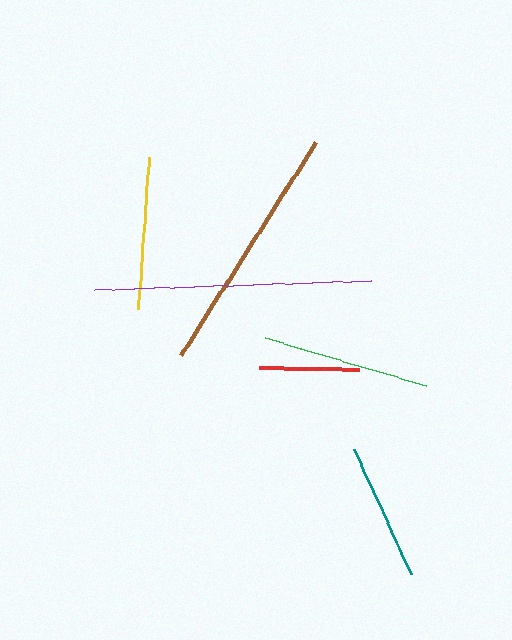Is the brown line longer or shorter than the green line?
The brown line is longer than the green line.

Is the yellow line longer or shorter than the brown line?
The brown line is longer than the yellow line.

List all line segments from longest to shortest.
From longest to shortest: purple, brown, green, yellow, teal, red.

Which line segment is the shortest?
The red line is the shortest at approximately 99 pixels.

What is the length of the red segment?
The red segment is approximately 99 pixels long.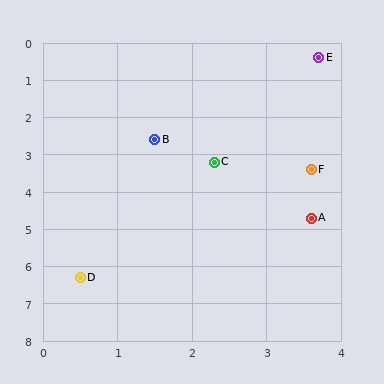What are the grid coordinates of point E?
Point E is at approximately (3.7, 0.4).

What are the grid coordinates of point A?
Point A is at approximately (3.6, 4.7).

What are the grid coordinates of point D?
Point D is at approximately (0.5, 6.3).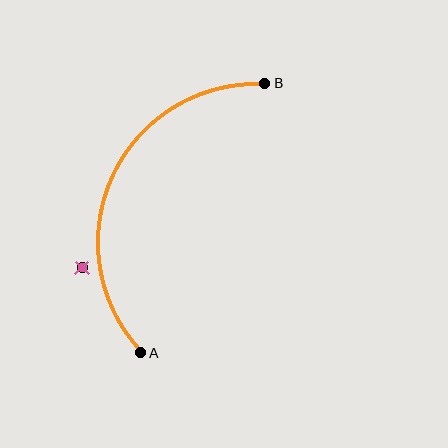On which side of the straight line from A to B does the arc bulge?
The arc bulges to the left of the straight line connecting A and B.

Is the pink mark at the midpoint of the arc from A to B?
No — the pink mark does not lie on the arc at all. It sits slightly outside the curve.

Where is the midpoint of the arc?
The arc midpoint is the point on the curve farthest from the straight line joining A and B. It sits to the left of that line.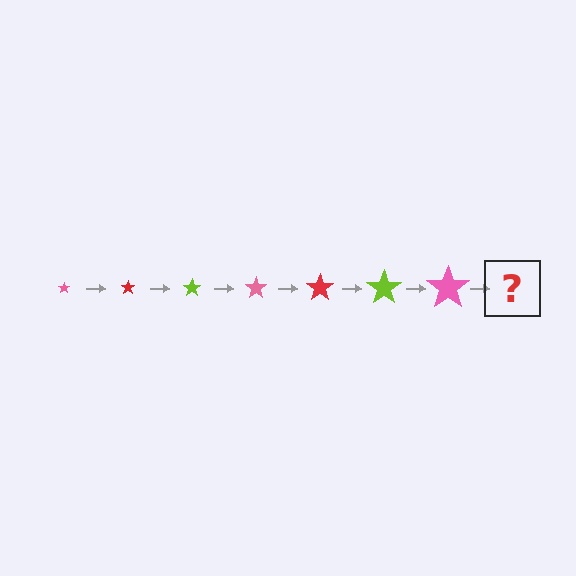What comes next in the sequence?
The next element should be a red star, larger than the previous one.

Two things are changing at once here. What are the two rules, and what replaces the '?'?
The two rules are that the star grows larger each step and the color cycles through pink, red, and lime. The '?' should be a red star, larger than the previous one.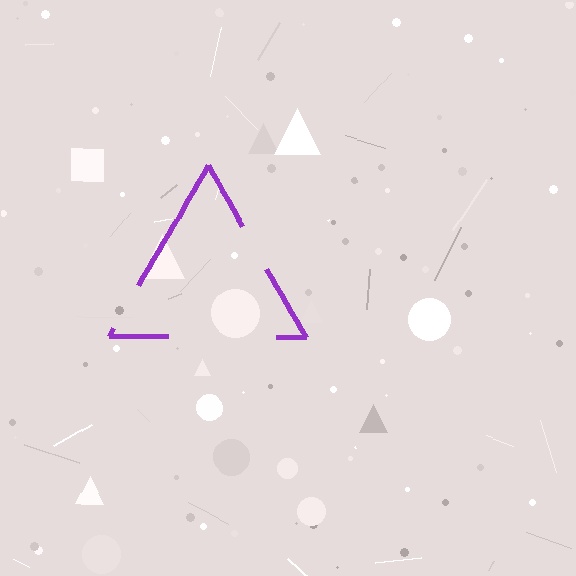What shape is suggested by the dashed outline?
The dashed outline suggests a triangle.